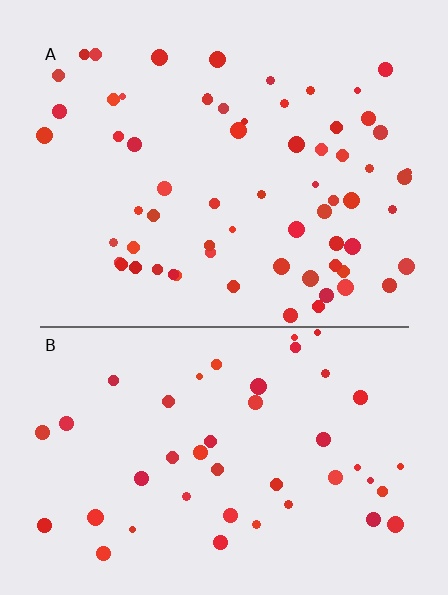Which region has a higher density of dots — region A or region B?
A (the top).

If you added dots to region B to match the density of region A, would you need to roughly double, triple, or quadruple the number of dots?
Approximately double.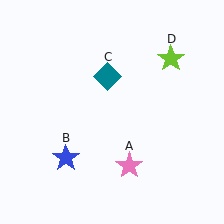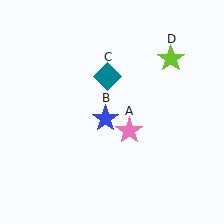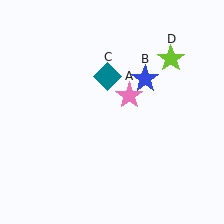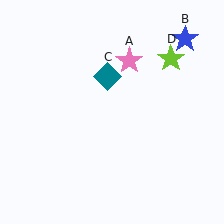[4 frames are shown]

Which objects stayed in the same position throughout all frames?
Teal diamond (object C) and lime star (object D) remained stationary.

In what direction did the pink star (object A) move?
The pink star (object A) moved up.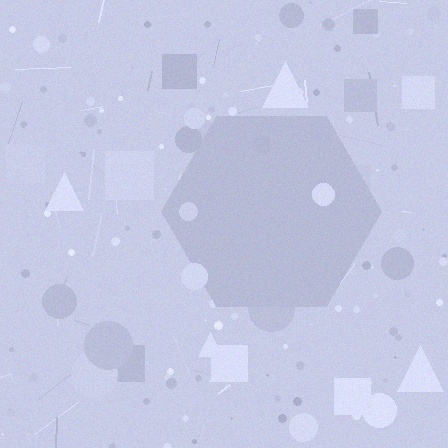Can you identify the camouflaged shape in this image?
The camouflaged shape is a hexagon.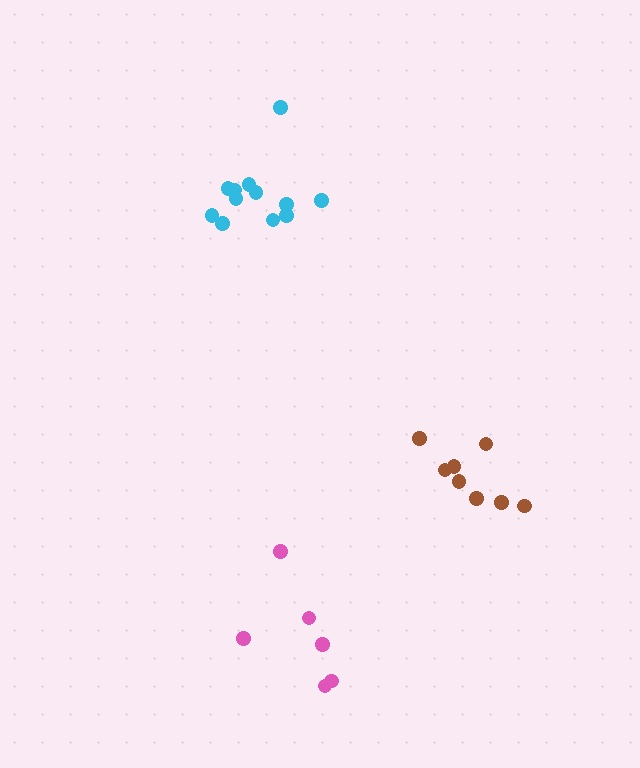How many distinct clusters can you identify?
There are 3 distinct clusters.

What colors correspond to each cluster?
The clusters are colored: brown, pink, cyan.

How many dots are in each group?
Group 1: 8 dots, Group 2: 6 dots, Group 3: 12 dots (26 total).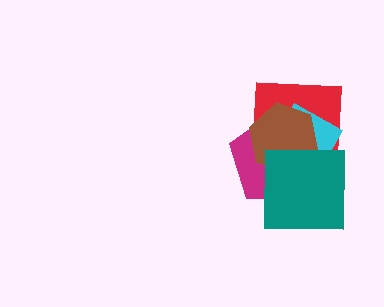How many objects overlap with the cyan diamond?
4 objects overlap with the cyan diamond.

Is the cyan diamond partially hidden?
Yes, it is partially covered by another shape.